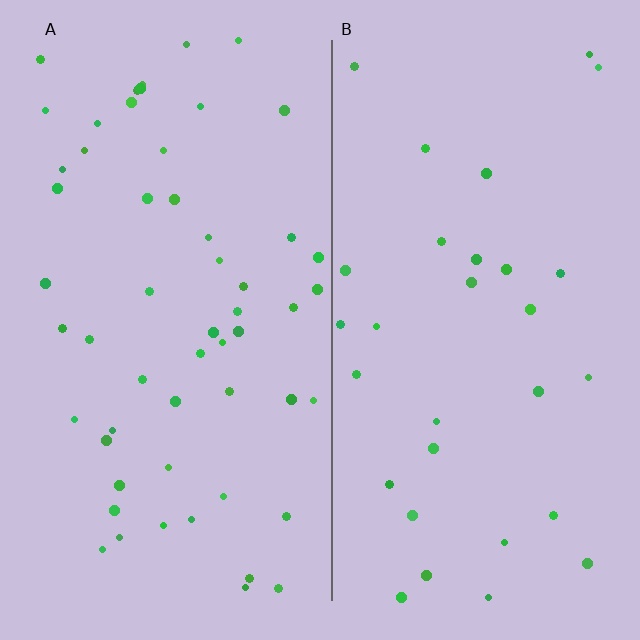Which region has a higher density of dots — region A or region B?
A (the left).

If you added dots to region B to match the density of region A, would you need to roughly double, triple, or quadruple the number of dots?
Approximately double.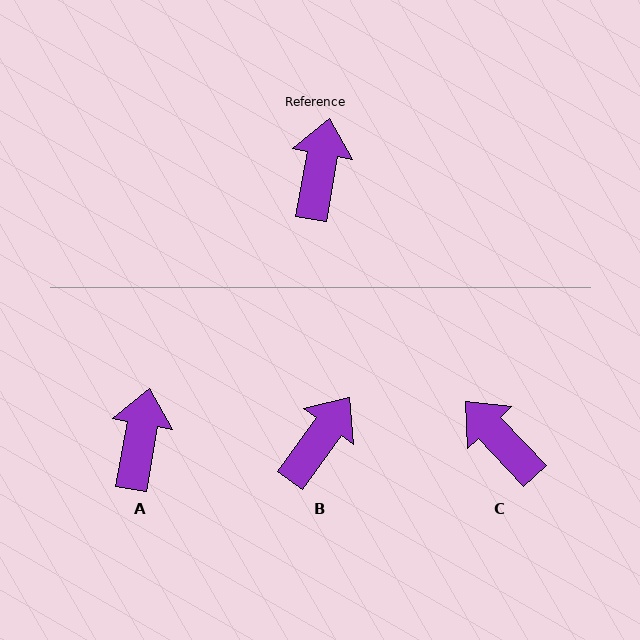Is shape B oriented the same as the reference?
No, it is off by about 25 degrees.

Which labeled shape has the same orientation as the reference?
A.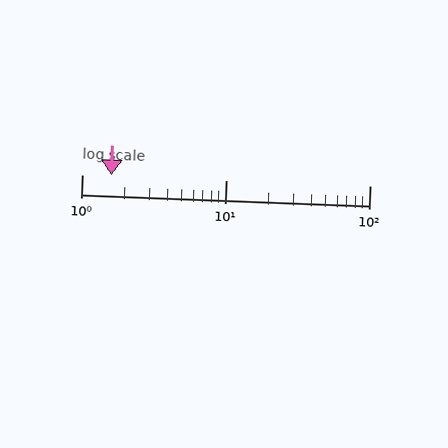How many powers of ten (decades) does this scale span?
The scale spans 2 decades, from 1 to 100.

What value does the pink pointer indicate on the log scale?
The pointer indicates approximately 1.6.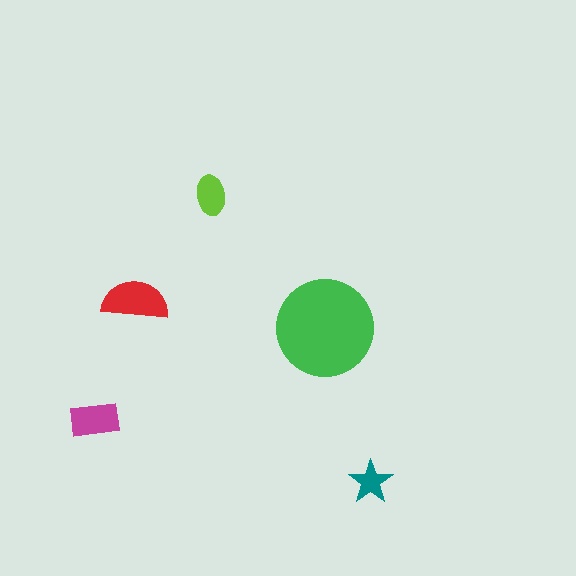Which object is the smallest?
The teal star.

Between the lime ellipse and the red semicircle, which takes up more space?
The red semicircle.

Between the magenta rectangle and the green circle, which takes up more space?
The green circle.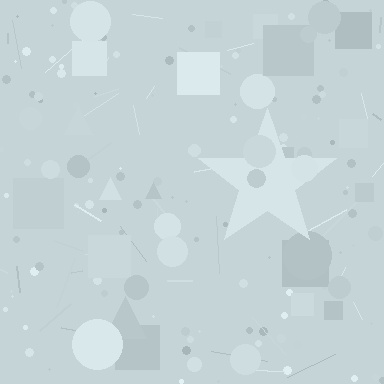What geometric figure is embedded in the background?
A star is embedded in the background.